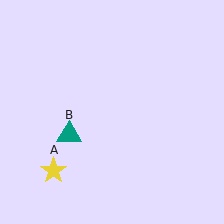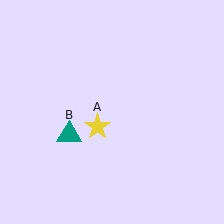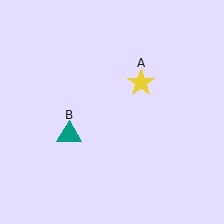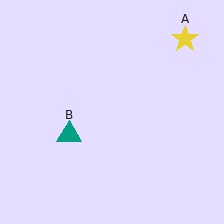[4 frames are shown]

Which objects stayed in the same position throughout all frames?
Teal triangle (object B) remained stationary.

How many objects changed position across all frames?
1 object changed position: yellow star (object A).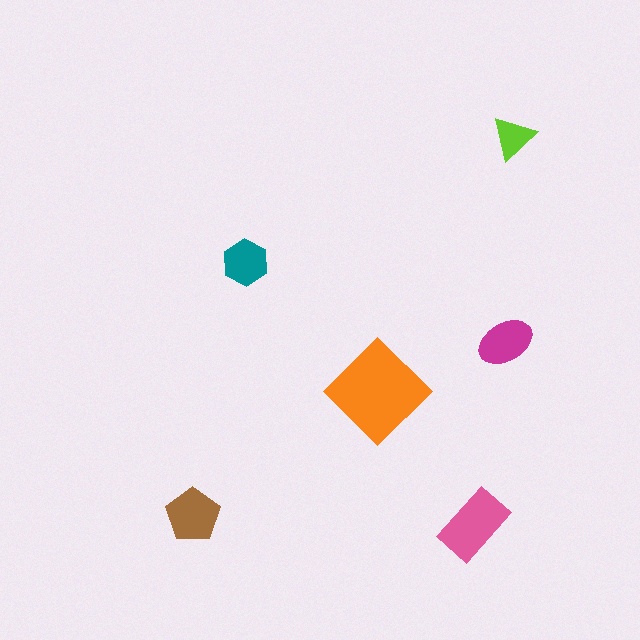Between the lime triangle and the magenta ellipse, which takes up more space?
The magenta ellipse.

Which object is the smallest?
The lime triangle.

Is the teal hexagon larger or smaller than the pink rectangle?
Smaller.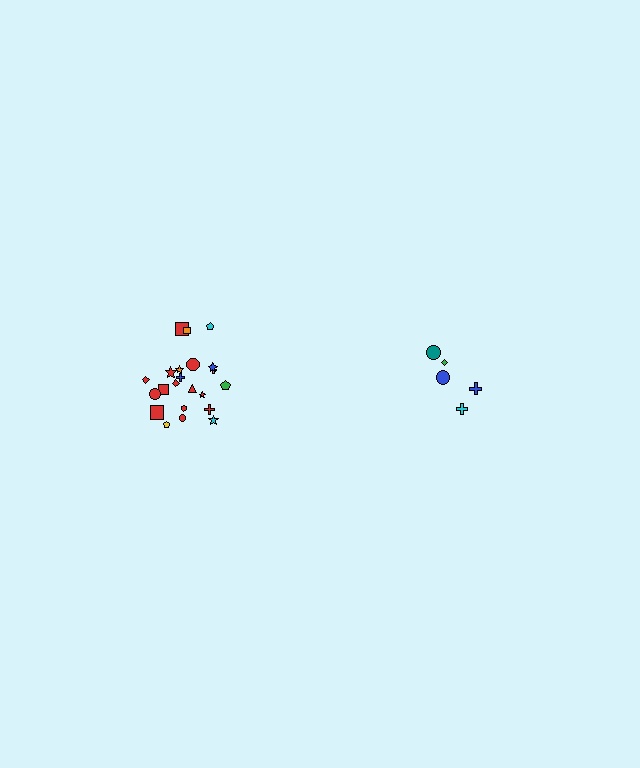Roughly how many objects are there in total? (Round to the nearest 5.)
Roughly 25 objects in total.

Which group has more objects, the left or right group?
The left group.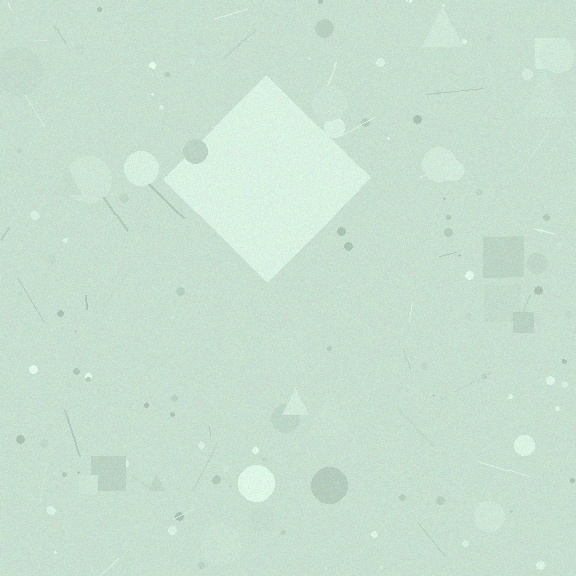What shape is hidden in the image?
A diamond is hidden in the image.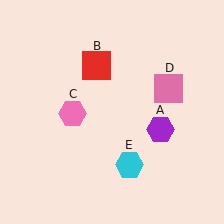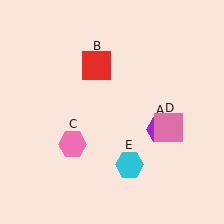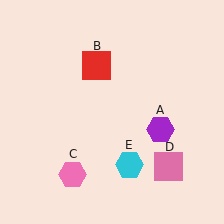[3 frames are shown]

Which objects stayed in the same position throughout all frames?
Purple hexagon (object A) and red square (object B) and cyan hexagon (object E) remained stationary.